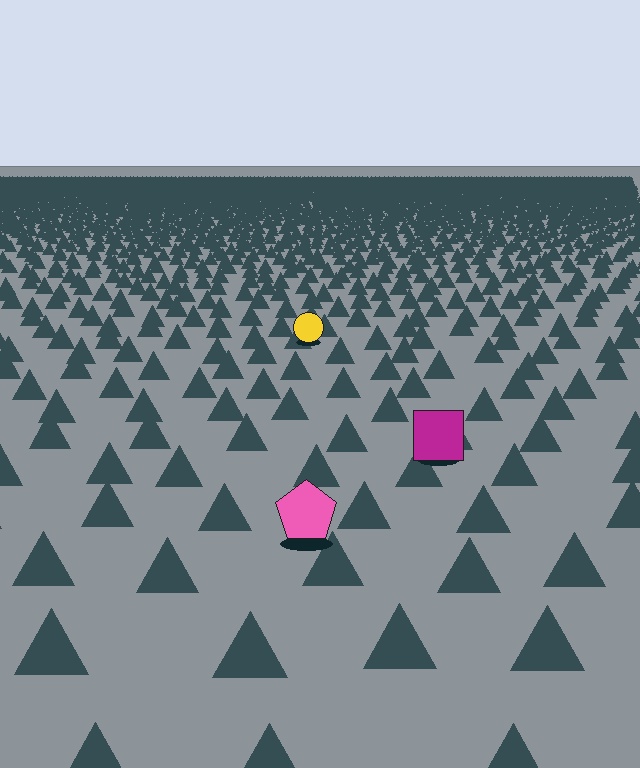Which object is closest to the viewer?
The pink pentagon is closest. The texture marks near it are larger and more spread out.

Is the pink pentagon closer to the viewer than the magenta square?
Yes. The pink pentagon is closer — you can tell from the texture gradient: the ground texture is coarser near it.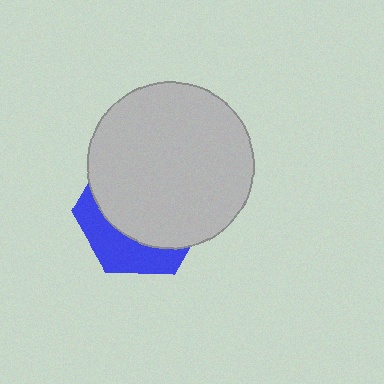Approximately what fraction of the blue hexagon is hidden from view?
Roughly 69% of the blue hexagon is hidden behind the light gray circle.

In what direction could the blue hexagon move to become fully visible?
The blue hexagon could move down. That would shift it out from behind the light gray circle entirely.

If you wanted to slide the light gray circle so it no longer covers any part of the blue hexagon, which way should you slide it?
Slide it up — that is the most direct way to separate the two shapes.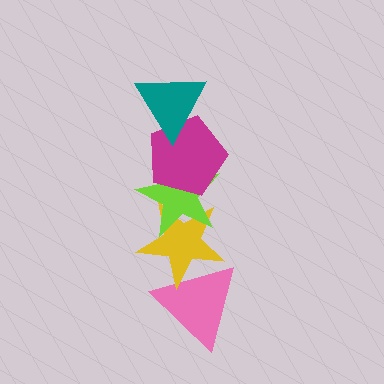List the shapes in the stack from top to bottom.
From top to bottom: the teal triangle, the magenta pentagon, the lime star, the yellow star, the pink triangle.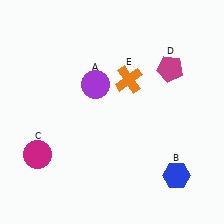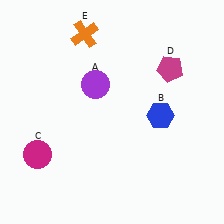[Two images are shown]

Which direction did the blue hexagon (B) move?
The blue hexagon (B) moved up.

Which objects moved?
The objects that moved are: the blue hexagon (B), the orange cross (E).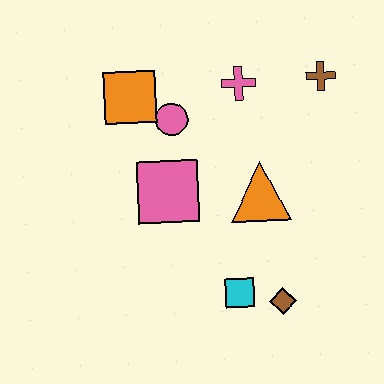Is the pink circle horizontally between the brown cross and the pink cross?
No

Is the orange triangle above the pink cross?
No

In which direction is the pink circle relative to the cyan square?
The pink circle is above the cyan square.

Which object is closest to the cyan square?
The brown diamond is closest to the cyan square.